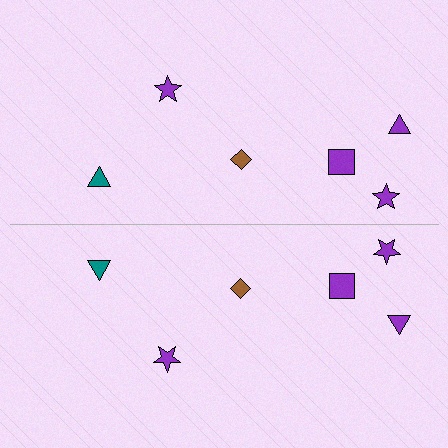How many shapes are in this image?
There are 12 shapes in this image.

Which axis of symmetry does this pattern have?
The pattern has a horizontal axis of symmetry running through the center of the image.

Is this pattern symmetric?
Yes, this pattern has bilateral (reflection) symmetry.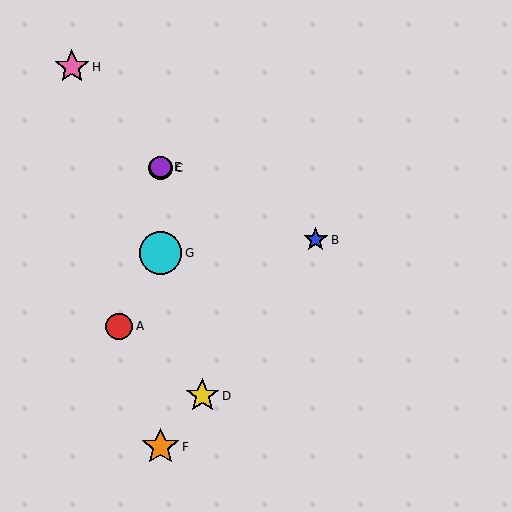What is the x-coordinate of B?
Object B is at x≈316.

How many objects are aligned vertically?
4 objects (C, E, F, G) are aligned vertically.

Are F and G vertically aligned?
Yes, both are at x≈160.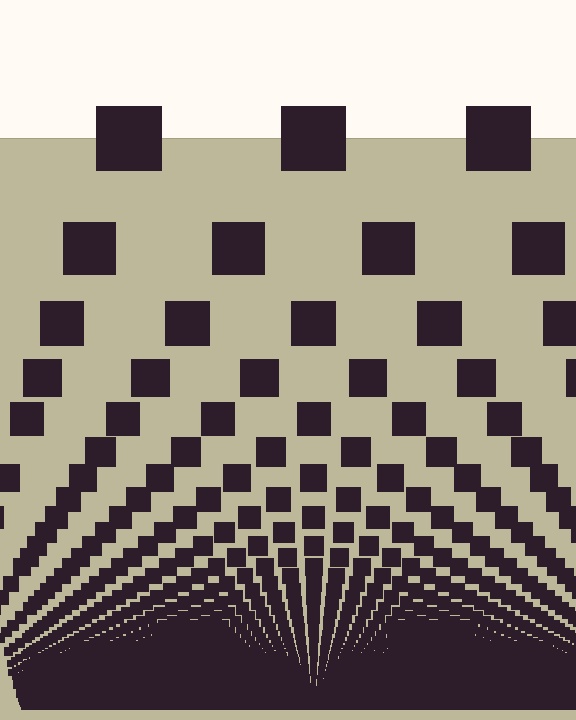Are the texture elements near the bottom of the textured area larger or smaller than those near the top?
Smaller. The gradient is inverted — elements near the bottom are smaller and denser.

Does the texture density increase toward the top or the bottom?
Density increases toward the bottom.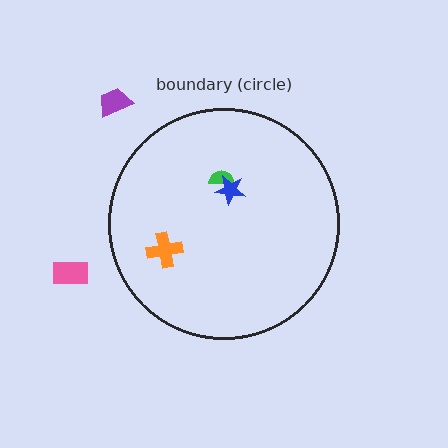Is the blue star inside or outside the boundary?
Inside.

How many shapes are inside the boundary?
3 inside, 2 outside.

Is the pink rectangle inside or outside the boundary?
Outside.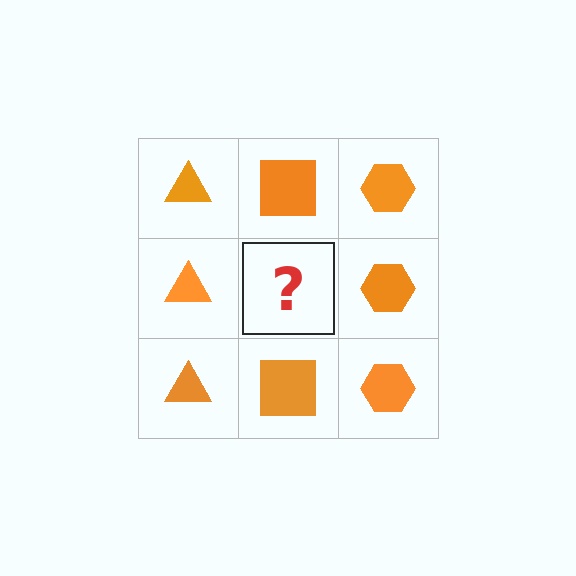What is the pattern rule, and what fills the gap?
The rule is that each column has a consistent shape. The gap should be filled with an orange square.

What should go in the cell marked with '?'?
The missing cell should contain an orange square.